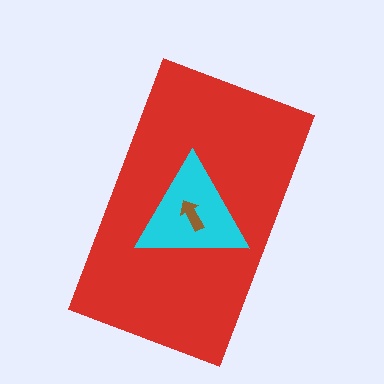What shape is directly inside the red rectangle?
The cyan triangle.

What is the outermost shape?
The red rectangle.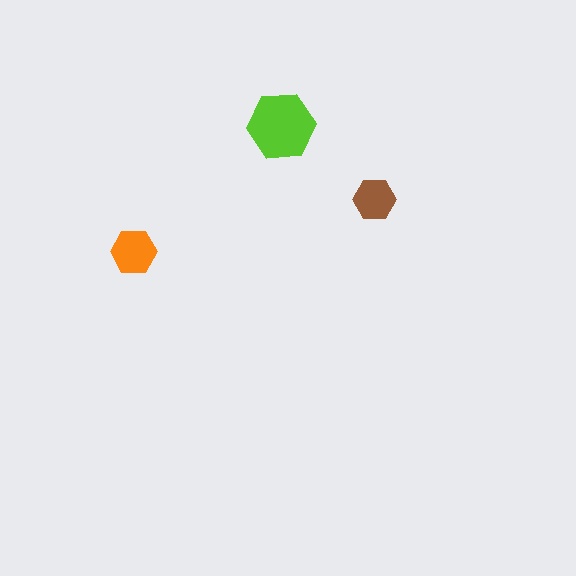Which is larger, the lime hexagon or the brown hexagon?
The lime one.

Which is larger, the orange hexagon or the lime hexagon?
The lime one.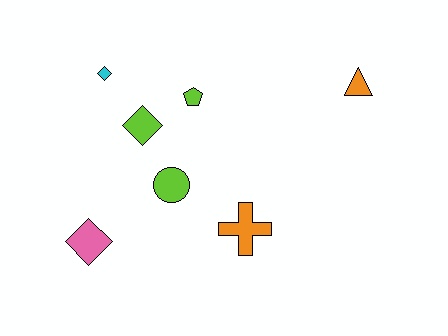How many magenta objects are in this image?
There are no magenta objects.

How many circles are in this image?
There is 1 circle.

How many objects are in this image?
There are 7 objects.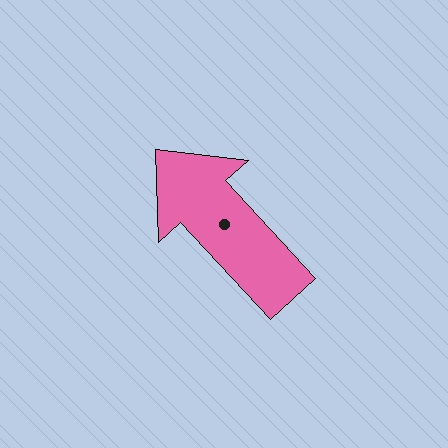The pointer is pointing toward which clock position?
Roughly 11 o'clock.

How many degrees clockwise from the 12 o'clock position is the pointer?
Approximately 317 degrees.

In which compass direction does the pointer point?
Northwest.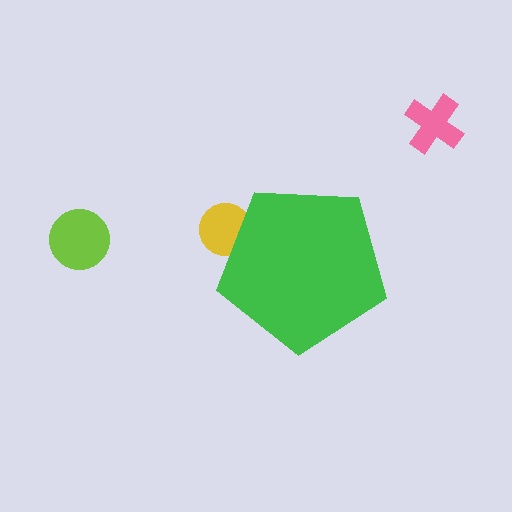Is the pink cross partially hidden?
No, the pink cross is fully visible.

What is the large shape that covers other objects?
A green pentagon.